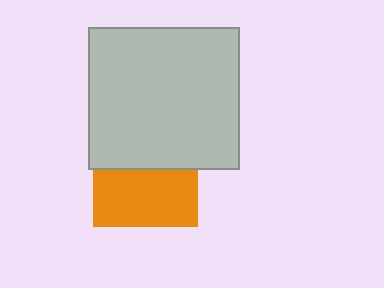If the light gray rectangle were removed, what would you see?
You would see the complete orange square.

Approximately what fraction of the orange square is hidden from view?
Roughly 45% of the orange square is hidden behind the light gray rectangle.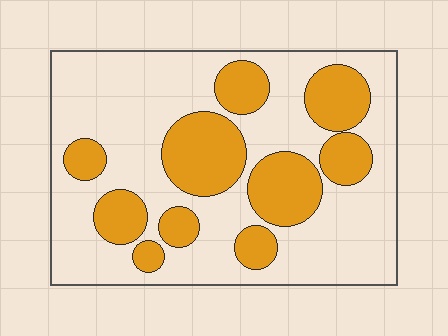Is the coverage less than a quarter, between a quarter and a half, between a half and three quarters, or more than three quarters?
Between a quarter and a half.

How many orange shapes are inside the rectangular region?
10.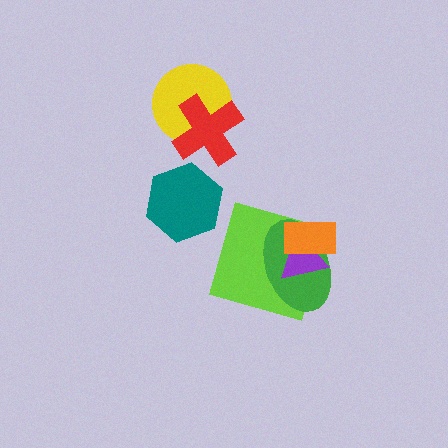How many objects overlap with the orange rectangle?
3 objects overlap with the orange rectangle.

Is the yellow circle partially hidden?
Yes, it is partially covered by another shape.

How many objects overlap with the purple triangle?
3 objects overlap with the purple triangle.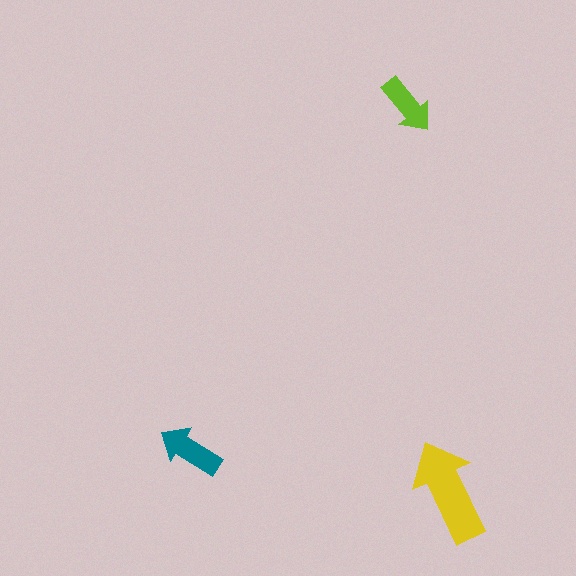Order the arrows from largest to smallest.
the yellow one, the teal one, the lime one.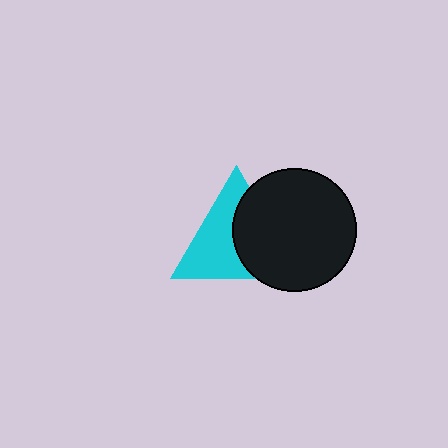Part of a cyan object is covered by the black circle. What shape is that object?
It is a triangle.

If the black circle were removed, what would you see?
You would see the complete cyan triangle.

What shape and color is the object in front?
The object in front is a black circle.